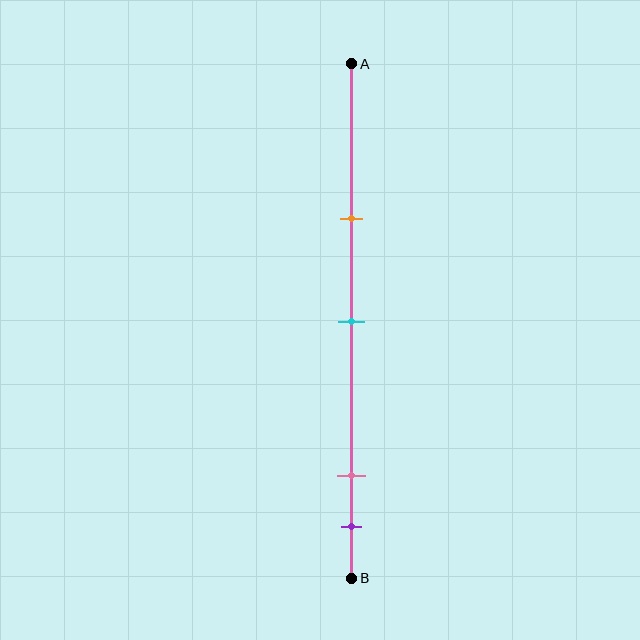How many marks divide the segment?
There are 4 marks dividing the segment.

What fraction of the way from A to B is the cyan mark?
The cyan mark is approximately 50% (0.5) of the way from A to B.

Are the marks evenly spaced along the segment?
No, the marks are not evenly spaced.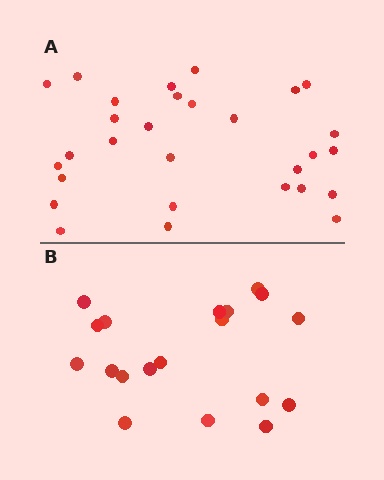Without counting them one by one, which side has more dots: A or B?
Region A (the top region) has more dots.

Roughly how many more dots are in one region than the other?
Region A has roughly 10 or so more dots than region B.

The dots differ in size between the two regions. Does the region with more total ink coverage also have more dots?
No. Region B has more total ink coverage because its dots are larger, but region A actually contains more individual dots. Total area can be misleading — the number of items is what matters here.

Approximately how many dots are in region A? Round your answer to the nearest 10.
About 30 dots. (The exact count is 29, which rounds to 30.)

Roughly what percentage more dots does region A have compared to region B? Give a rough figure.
About 55% more.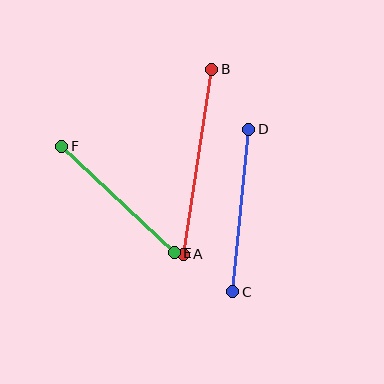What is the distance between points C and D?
The distance is approximately 164 pixels.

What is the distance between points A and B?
The distance is approximately 187 pixels.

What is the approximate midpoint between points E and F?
The midpoint is at approximately (118, 200) pixels.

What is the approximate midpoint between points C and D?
The midpoint is at approximately (241, 210) pixels.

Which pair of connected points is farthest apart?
Points A and B are farthest apart.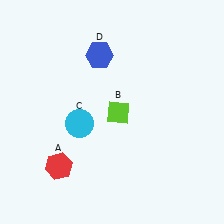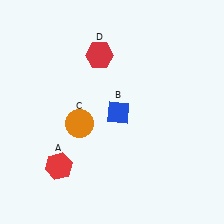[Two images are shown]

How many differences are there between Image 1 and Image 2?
There are 3 differences between the two images.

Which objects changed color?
B changed from lime to blue. C changed from cyan to orange. D changed from blue to red.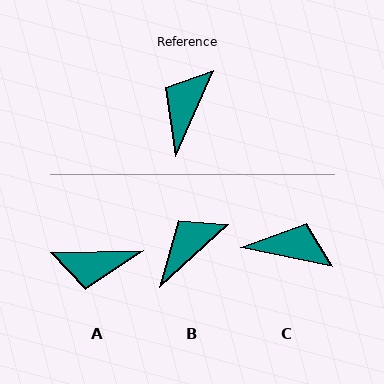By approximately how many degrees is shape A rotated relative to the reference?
Approximately 115 degrees counter-clockwise.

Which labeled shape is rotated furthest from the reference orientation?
A, about 115 degrees away.